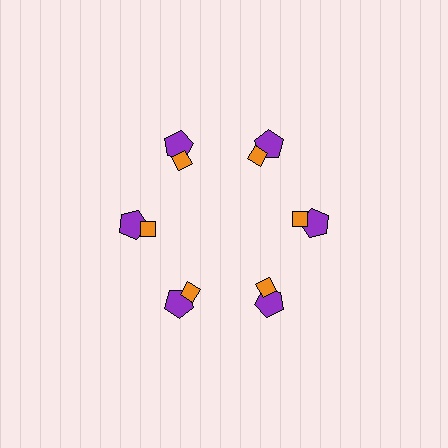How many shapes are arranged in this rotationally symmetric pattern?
There are 12 shapes, arranged in 6 groups of 2.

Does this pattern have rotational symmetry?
Yes, this pattern has 6-fold rotational symmetry. It looks the same after rotating 60 degrees around the center.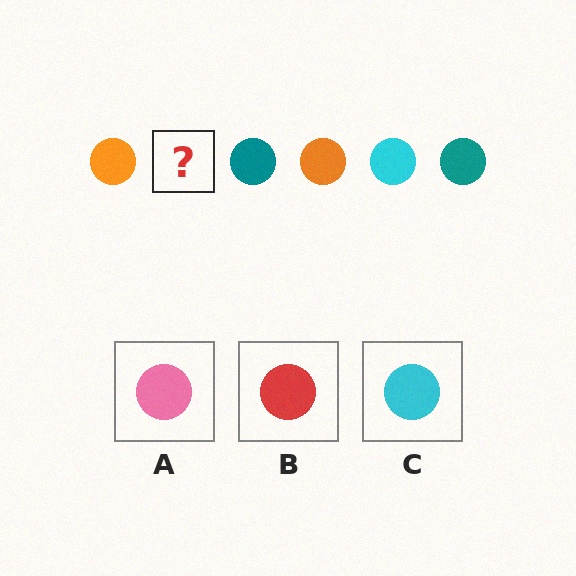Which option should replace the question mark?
Option C.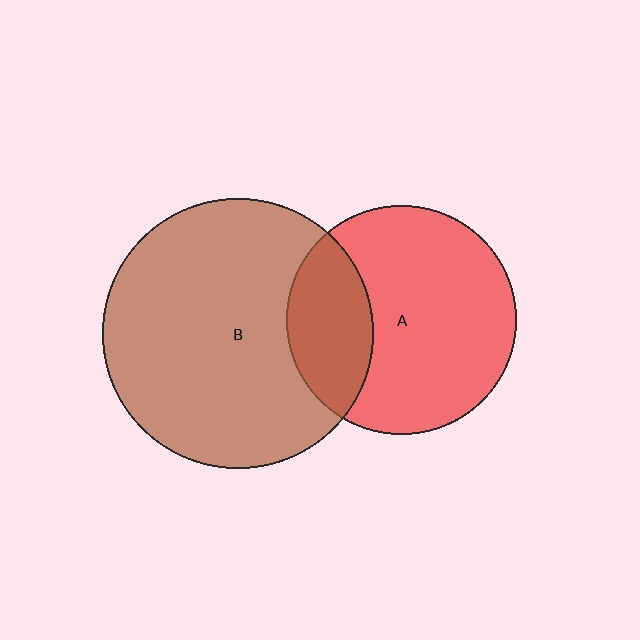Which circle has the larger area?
Circle B (brown).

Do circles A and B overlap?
Yes.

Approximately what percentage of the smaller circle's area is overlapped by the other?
Approximately 25%.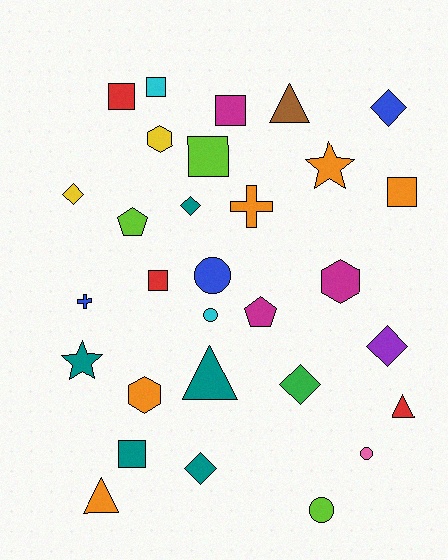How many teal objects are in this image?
There are 5 teal objects.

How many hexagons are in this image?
There are 3 hexagons.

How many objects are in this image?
There are 30 objects.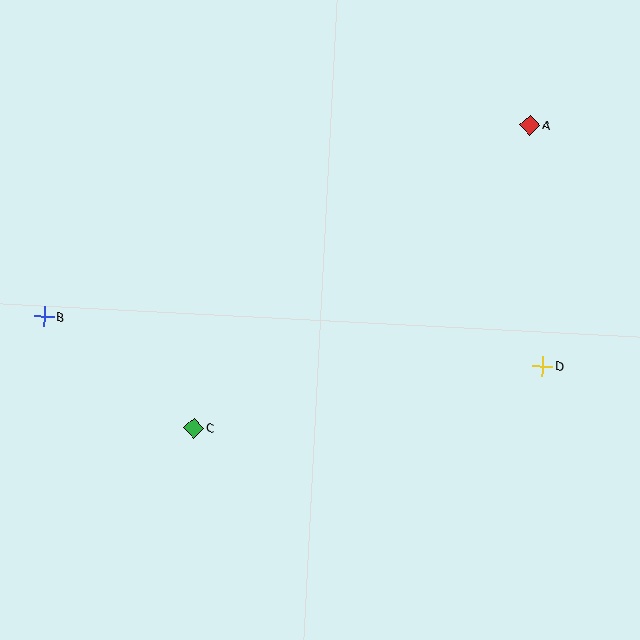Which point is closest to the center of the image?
Point C at (194, 428) is closest to the center.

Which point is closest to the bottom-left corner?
Point C is closest to the bottom-left corner.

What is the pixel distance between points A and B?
The distance between A and B is 522 pixels.